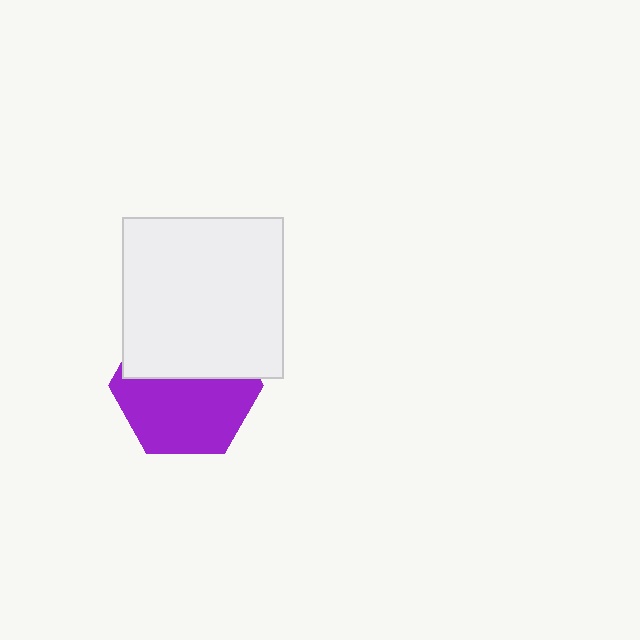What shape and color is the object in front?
The object in front is a white square.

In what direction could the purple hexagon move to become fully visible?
The purple hexagon could move down. That would shift it out from behind the white square entirely.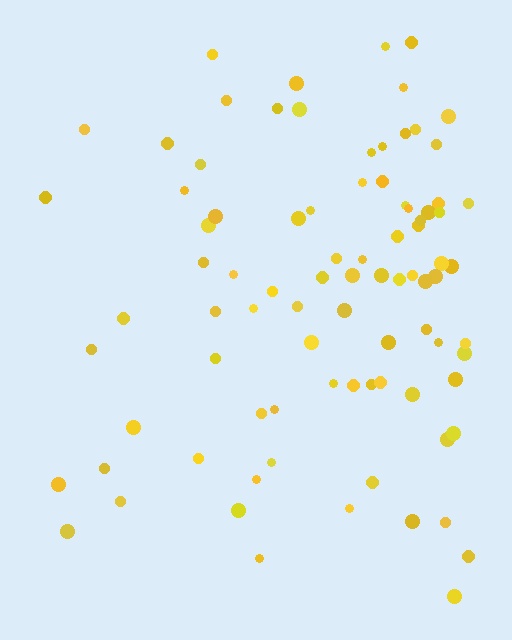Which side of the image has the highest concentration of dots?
The right.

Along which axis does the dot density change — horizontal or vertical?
Horizontal.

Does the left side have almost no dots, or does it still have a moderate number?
Still a moderate number, just noticeably fewer than the right.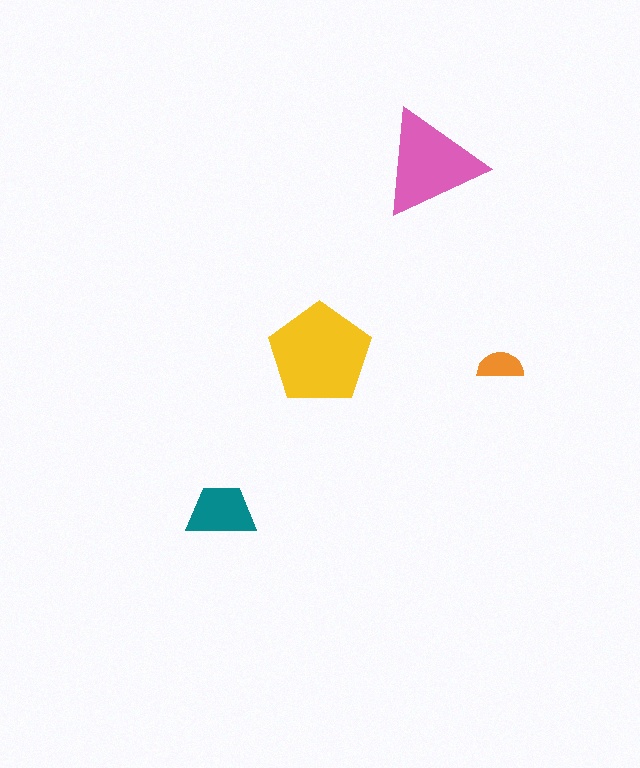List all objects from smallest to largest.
The orange semicircle, the teal trapezoid, the pink triangle, the yellow pentagon.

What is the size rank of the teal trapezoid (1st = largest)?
3rd.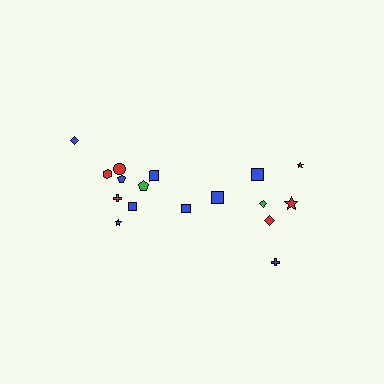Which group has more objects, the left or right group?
The left group.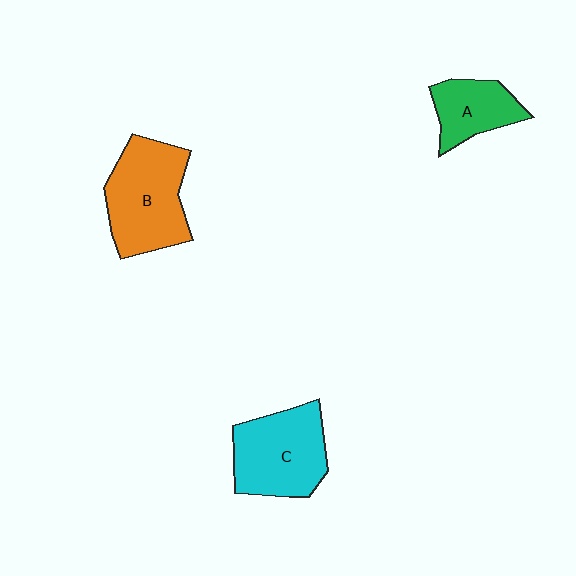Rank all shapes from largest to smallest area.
From largest to smallest: B (orange), C (cyan), A (green).